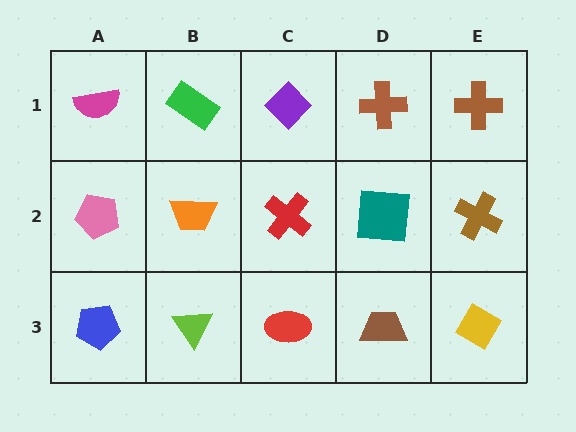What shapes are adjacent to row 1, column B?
An orange trapezoid (row 2, column B), a magenta semicircle (row 1, column A), a purple diamond (row 1, column C).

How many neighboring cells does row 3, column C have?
3.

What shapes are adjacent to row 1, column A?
A pink pentagon (row 2, column A), a green rectangle (row 1, column B).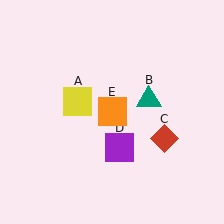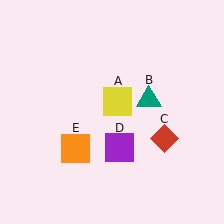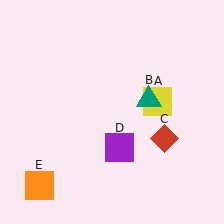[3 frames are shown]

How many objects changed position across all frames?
2 objects changed position: yellow square (object A), orange square (object E).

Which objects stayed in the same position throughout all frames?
Teal triangle (object B) and red diamond (object C) and purple square (object D) remained stationary.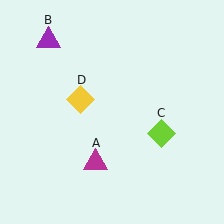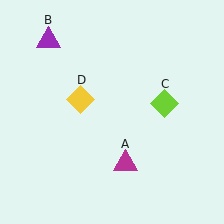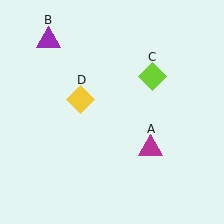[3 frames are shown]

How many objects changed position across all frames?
2 objects changed position: magenta triangle (object A), lime diamond (object C).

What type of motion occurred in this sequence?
The magenta triangle (object A), lime diamond (object C) rotated counterclockwise around the center of the scene.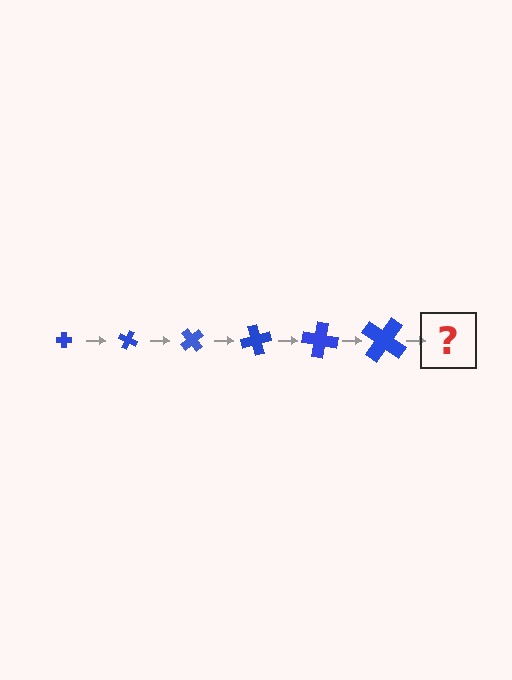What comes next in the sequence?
The next element should be a cross, larger than the previous one and rotated 150 degrees from the start.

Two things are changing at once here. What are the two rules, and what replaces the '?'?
The two rules are that the cross grows larger each step and it rotates 25 degrees each step. The '?' should be a cross, larger than the previous one and rotated 150 degrees from the start.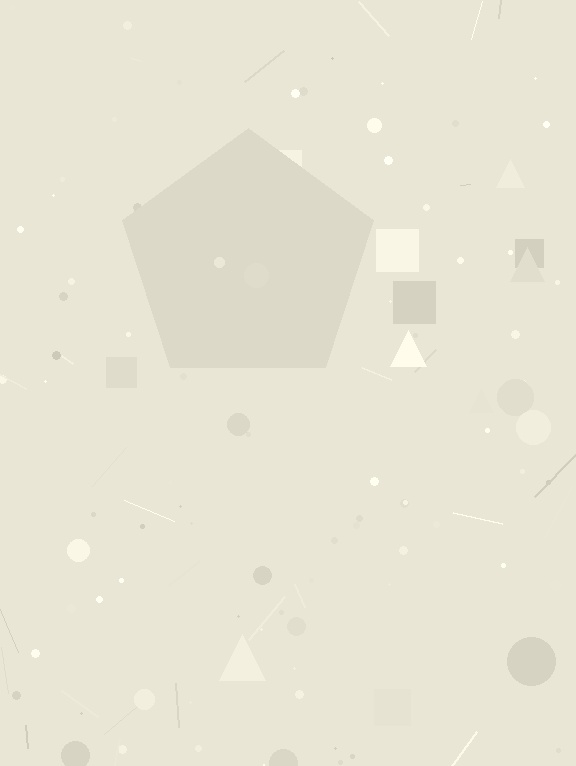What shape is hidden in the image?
A pentagon is hidden in the image.